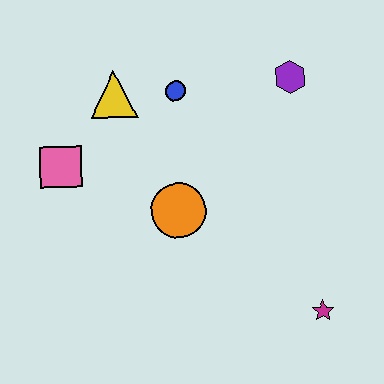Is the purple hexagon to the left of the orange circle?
No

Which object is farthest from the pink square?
The magenta star is farthest from the pink square.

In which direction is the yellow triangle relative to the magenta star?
The yellow triangle is above the magenta star.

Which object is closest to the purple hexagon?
The blue circle is closest to the purple hexagon.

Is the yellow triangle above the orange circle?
Yes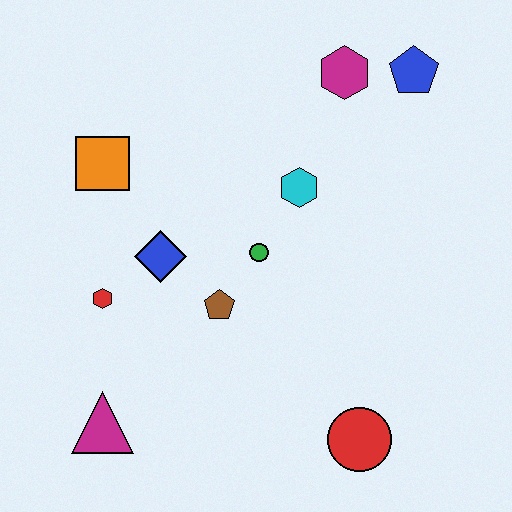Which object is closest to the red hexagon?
The blue diamond is closest to the red hexagon.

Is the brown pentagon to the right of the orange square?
Yes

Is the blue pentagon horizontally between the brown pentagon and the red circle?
No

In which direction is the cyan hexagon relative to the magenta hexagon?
The cyan hexagon is below the magenta hexagon.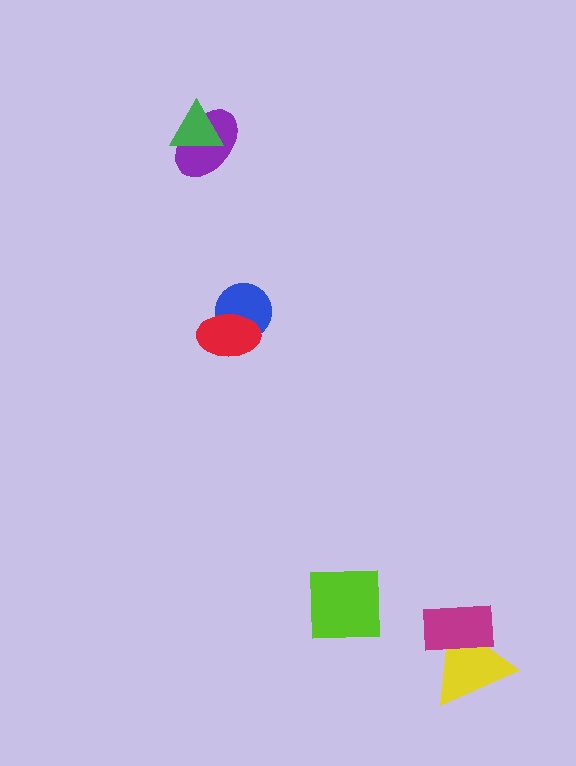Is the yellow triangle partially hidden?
Yes, it is partially covered by another shape.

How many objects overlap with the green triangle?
1 object overlaps with the green triangle.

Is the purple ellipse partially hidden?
Yes, it is partially covered by another shape.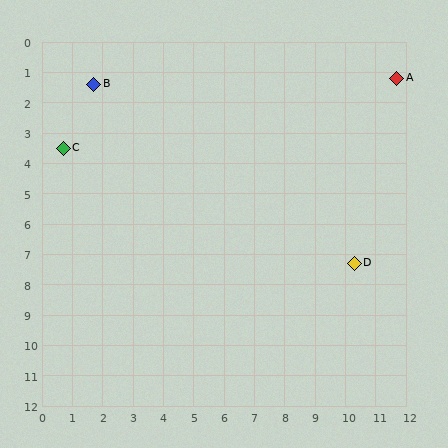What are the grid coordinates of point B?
Point B is at approximately (1.7, 1.4).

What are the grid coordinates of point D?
Point D is at approximately (10.3, 7.3).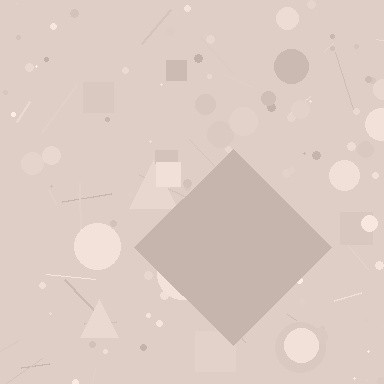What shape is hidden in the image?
A diamond is hidden in the image.